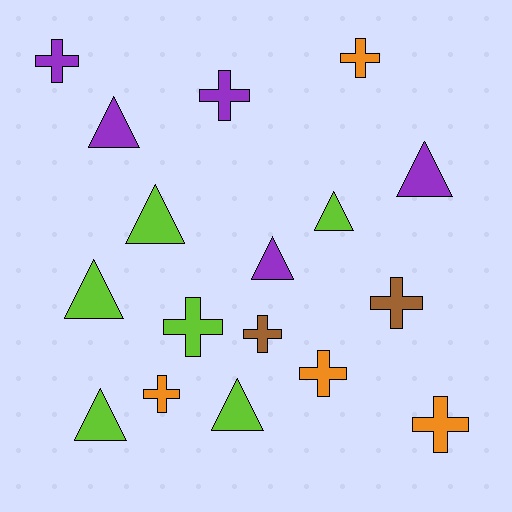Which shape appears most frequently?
Cross, with 9 objects.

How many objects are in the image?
There are 17 objects.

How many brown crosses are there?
There are 2 brown crosses.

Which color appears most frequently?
Lime, with 6 objects.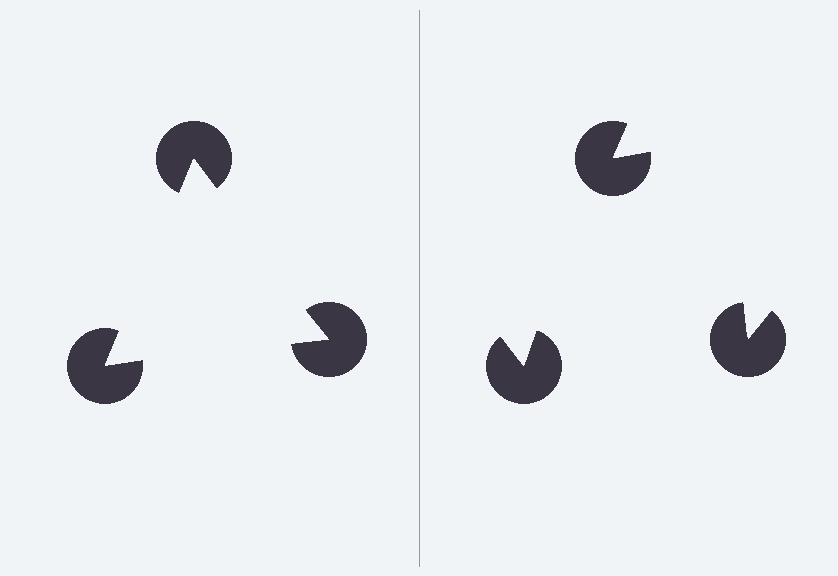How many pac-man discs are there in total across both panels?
6 — 3 on each side.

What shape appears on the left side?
An illusory triangle.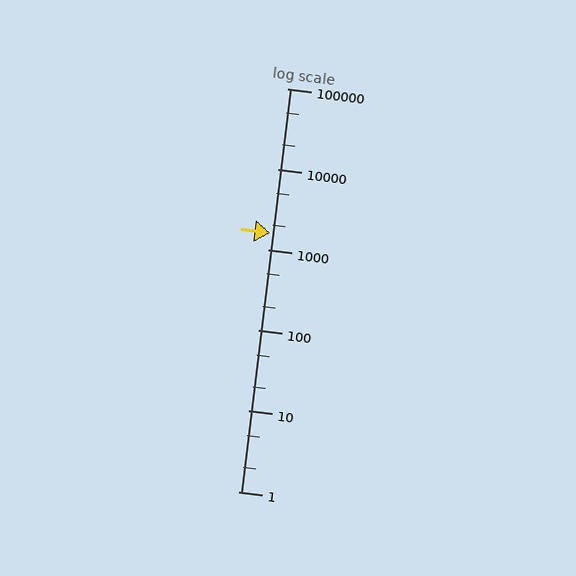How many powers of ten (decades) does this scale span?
The scale spans 5 decades, from 1 to 100000.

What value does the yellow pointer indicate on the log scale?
The pointer indicates approximately 1600.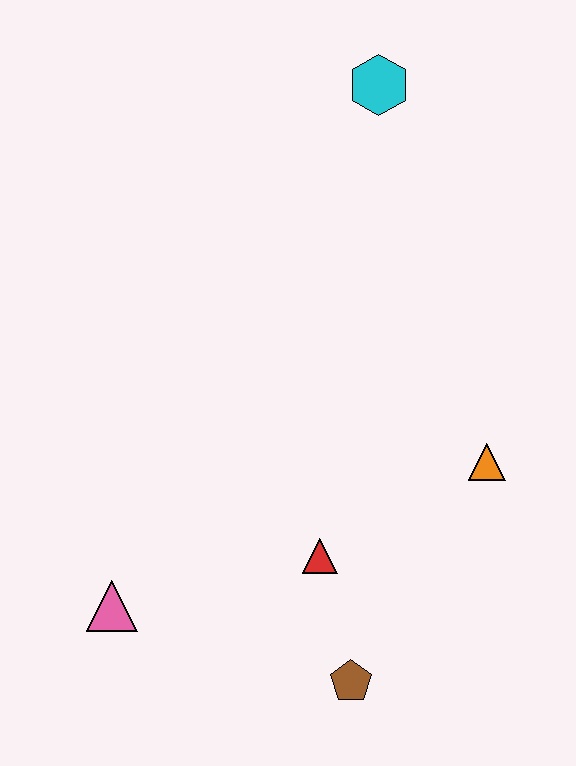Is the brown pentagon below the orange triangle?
Yes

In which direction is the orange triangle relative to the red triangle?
The orange triangle is to the right of the red triangle.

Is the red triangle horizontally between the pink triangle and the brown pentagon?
Yes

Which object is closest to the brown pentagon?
The red triangle is closest to the brown pentagon.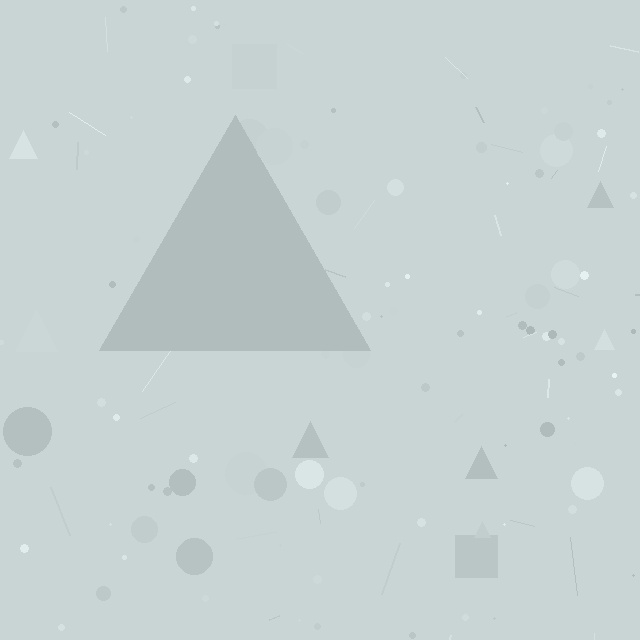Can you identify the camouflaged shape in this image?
The camouflaged shape is a triangle.